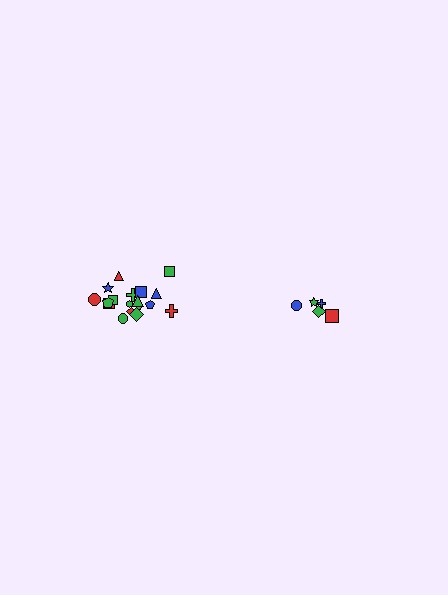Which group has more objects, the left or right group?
The left group.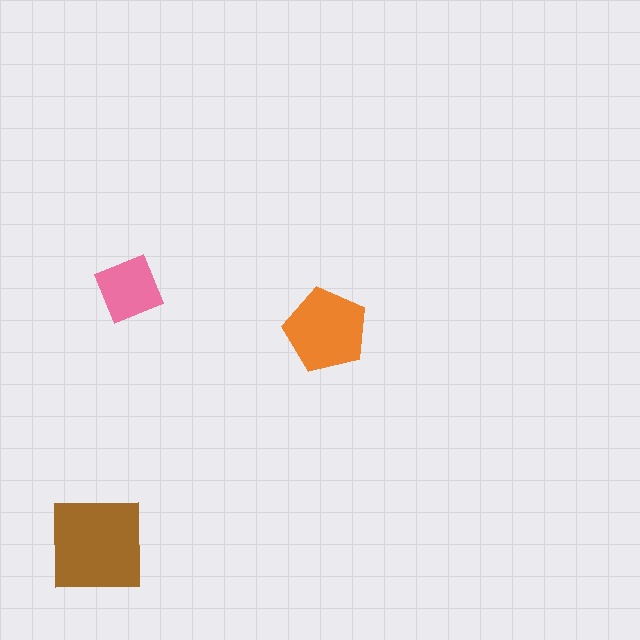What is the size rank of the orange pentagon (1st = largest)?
2nd.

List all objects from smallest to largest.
The pink square, the orange pentagon, the brown square.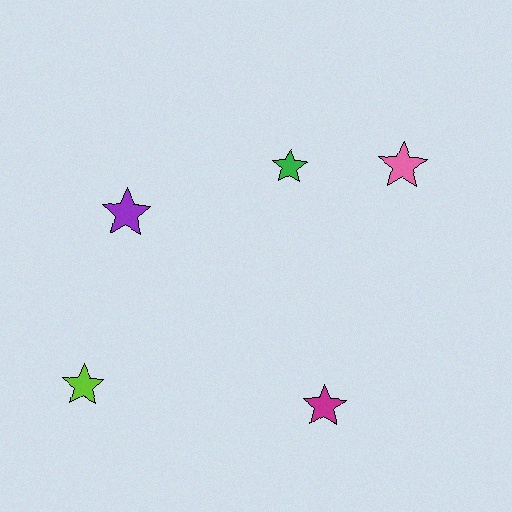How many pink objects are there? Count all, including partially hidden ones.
There is 1 pink object.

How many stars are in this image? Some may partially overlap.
There are 5 stars.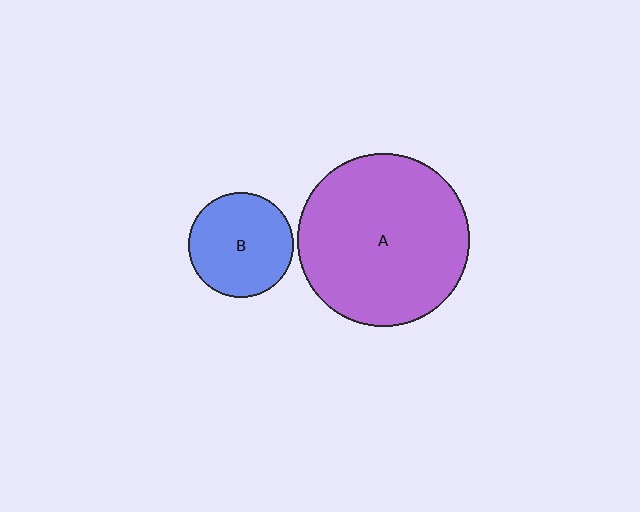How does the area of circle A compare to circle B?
Approximately 2.7 times.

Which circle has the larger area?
Circle A (purple).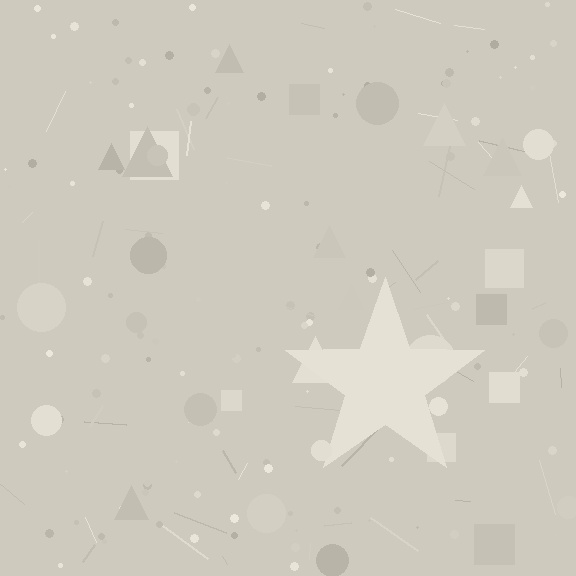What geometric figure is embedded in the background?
A star is embedded in the background.